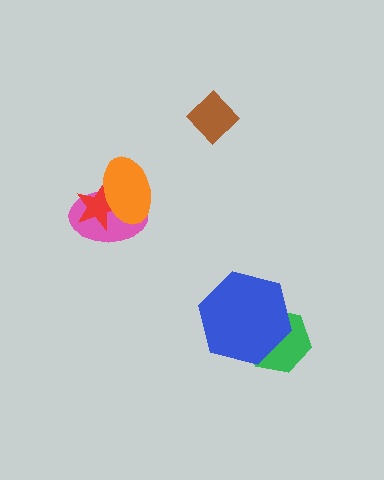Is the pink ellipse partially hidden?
Yes, it is partially covered by another shape.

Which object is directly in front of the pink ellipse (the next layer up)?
The red star is directly in front of the pink ellipse.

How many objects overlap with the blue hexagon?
1 object overlaps with the blue hexagon.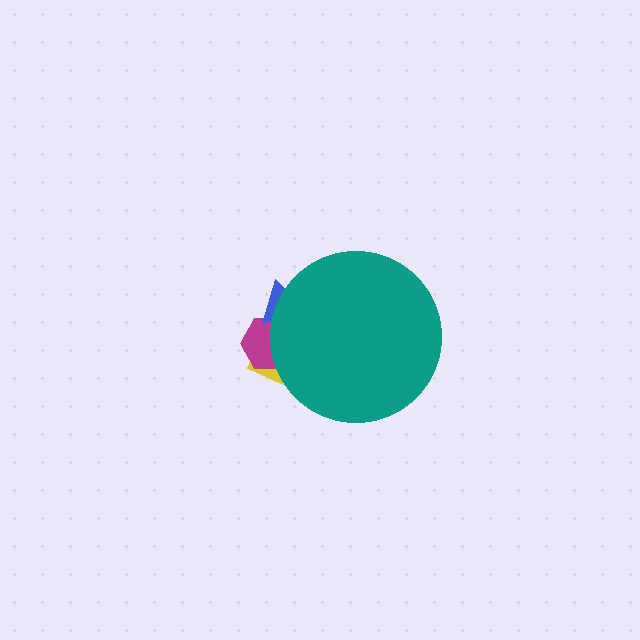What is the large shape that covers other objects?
A teal circle.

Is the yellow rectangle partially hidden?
Yes, the yellow rectangle is partially hidden behind the teal circle.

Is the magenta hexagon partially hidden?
Yes, the magenta hexagon is partially hidden behind the teal circle.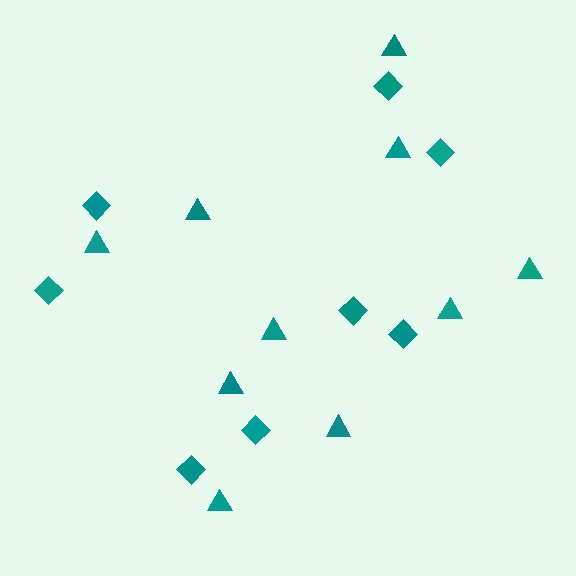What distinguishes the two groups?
There are 2 groups: one group of triangles (10) and one group of diamonds (8).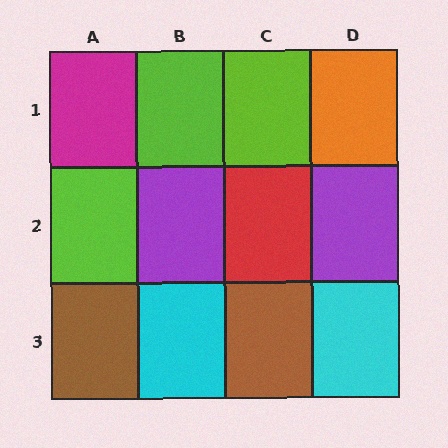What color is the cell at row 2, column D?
Purple.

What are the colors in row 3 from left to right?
Brown, cyan, brown, cyan.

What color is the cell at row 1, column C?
Lime.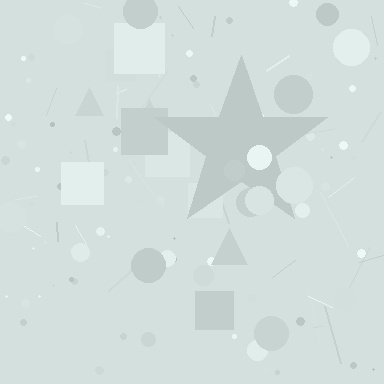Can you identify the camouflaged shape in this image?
The camouflaged shape is a star.